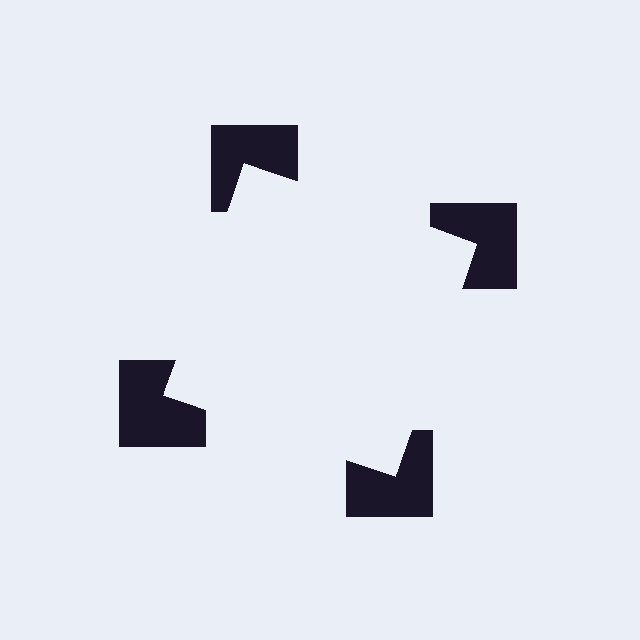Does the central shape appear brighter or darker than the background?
It typically appears slightly brighter than the background, even though no actual brightness change is drawn.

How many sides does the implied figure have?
4 sides.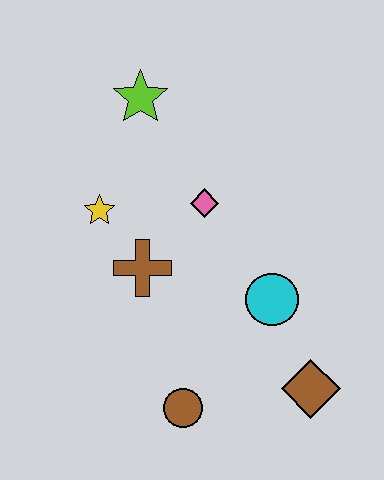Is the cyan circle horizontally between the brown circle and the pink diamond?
No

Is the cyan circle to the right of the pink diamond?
Yes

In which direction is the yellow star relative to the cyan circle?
The yellow star is to the left of the cyan circle.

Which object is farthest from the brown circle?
The lime star is farthest from the brown circle.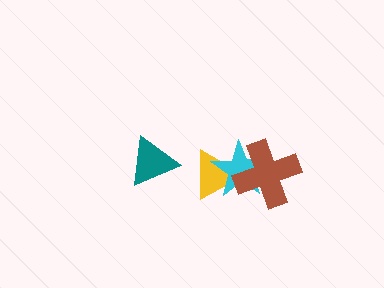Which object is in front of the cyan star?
The brown cross is in front of the cyan star.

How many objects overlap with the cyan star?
2 objects overlap with the cyan star.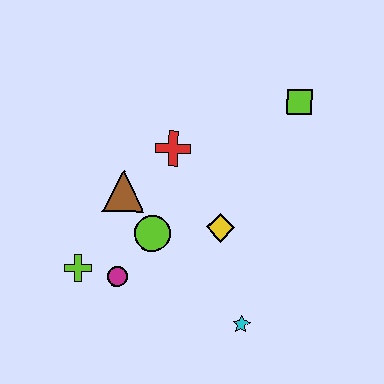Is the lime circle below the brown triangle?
Yes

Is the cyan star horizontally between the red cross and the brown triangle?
No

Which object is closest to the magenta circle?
The lime cross is closest to the magenta circle.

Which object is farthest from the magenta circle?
The lime square is farthest from the magenta circle.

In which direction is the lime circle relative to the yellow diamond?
The lime circle is to the left of the yellow diamond.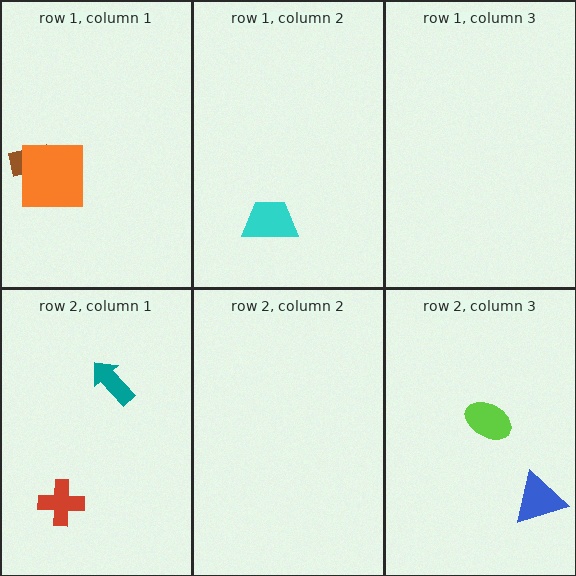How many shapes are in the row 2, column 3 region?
2.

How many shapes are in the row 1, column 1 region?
2.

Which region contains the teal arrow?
The row 2, column 1 region.